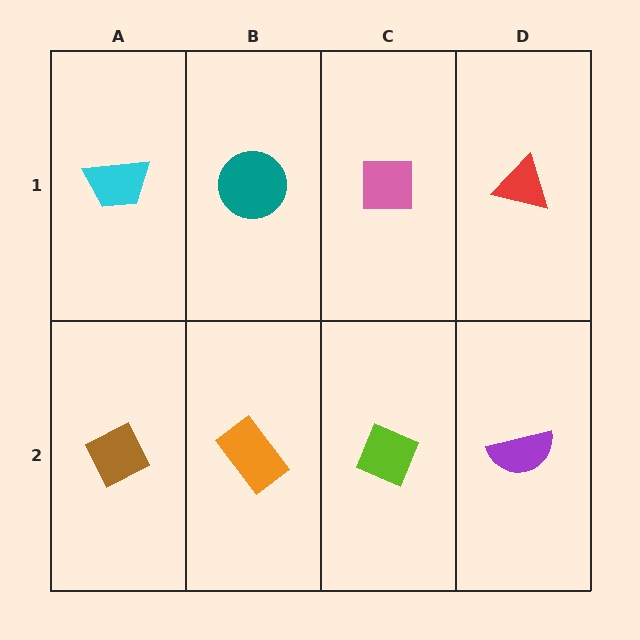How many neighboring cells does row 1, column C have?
3.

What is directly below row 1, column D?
A purple semicircle.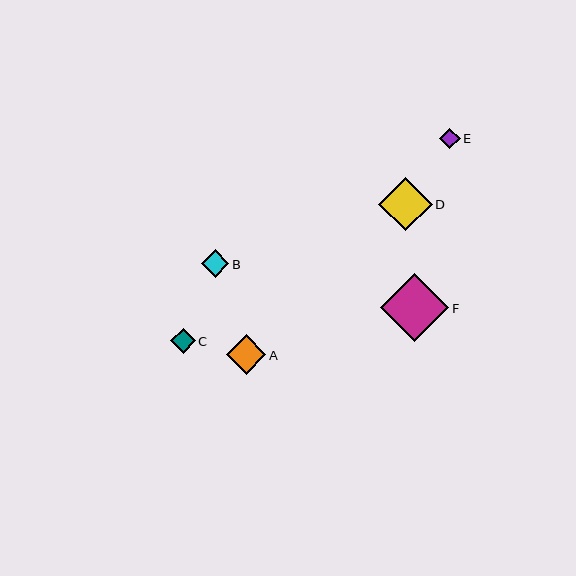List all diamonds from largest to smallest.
From largest to smallest: F, D, A, B, C, E.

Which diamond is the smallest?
Diamond E is the smallest with a size of approximately 21 pixels.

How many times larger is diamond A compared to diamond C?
Diamond A is approximately 1.6 times the size of diamond C.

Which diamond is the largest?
Diamond F is the largest with a size of approximately 68 pixels.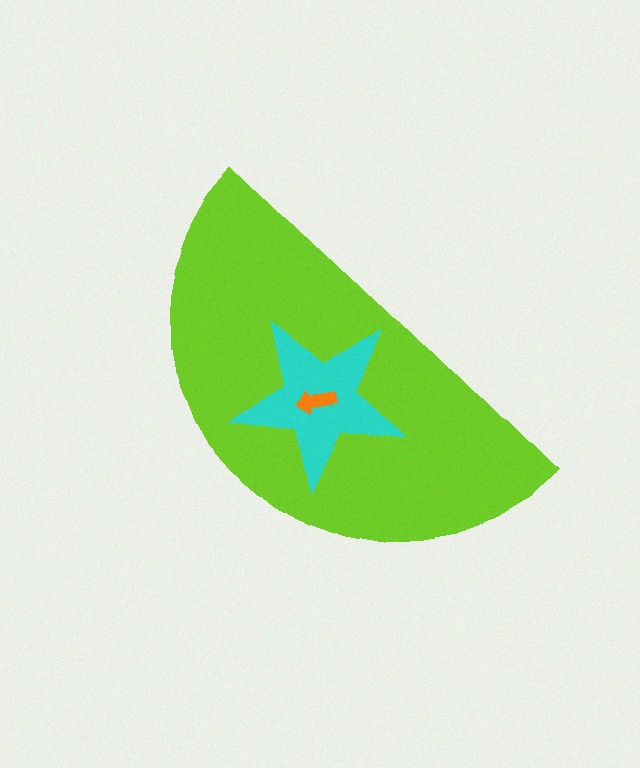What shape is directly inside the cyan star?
The orange arrow.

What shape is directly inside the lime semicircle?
The cyan star.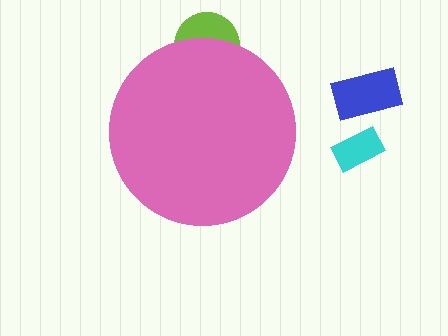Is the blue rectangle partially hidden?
No, the blue rectangle is fully visible.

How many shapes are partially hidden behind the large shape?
1 shape is partially hidden.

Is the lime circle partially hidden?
Yes, the lime circle is partially hidden behind the pink circle.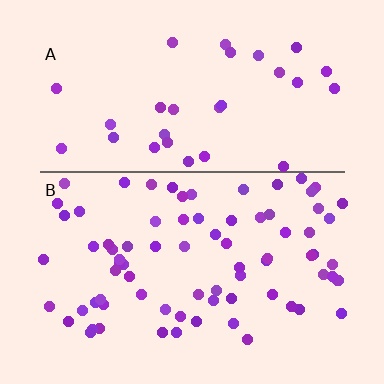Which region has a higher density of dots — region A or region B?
B (the bottom).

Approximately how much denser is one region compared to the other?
Approximately 2.5× — region B over region A.